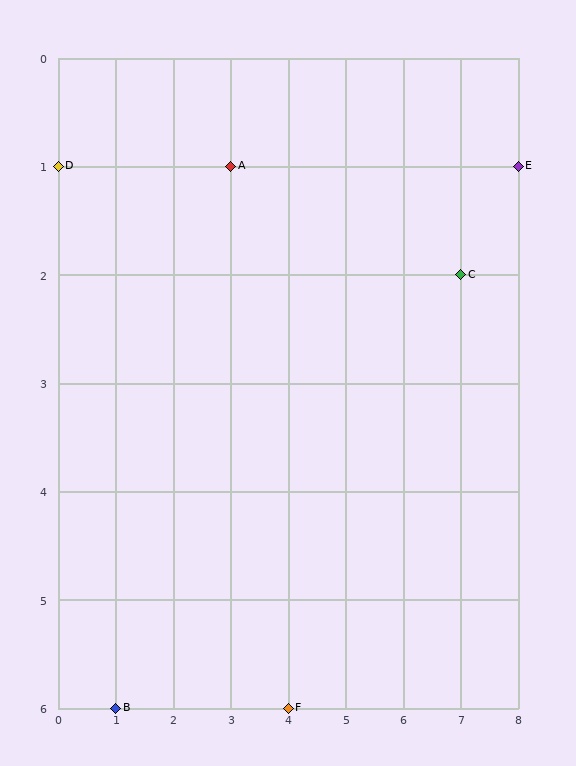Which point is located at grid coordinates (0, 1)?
Point D is at (0, 1).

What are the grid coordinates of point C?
Point C is at grid coordinates (7, 2).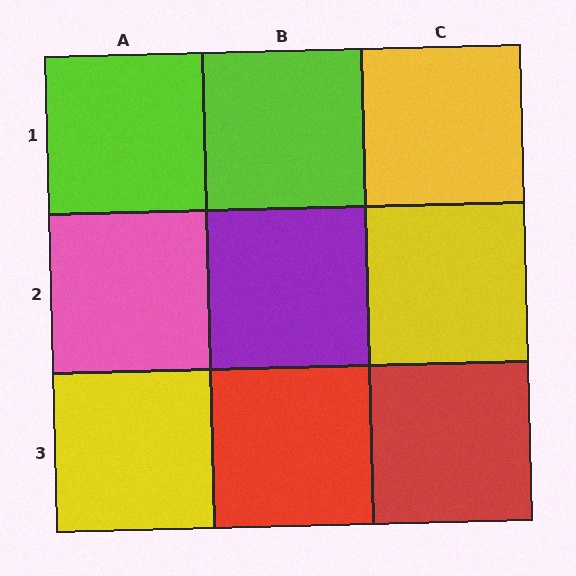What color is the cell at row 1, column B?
Lime.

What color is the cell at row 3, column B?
Red.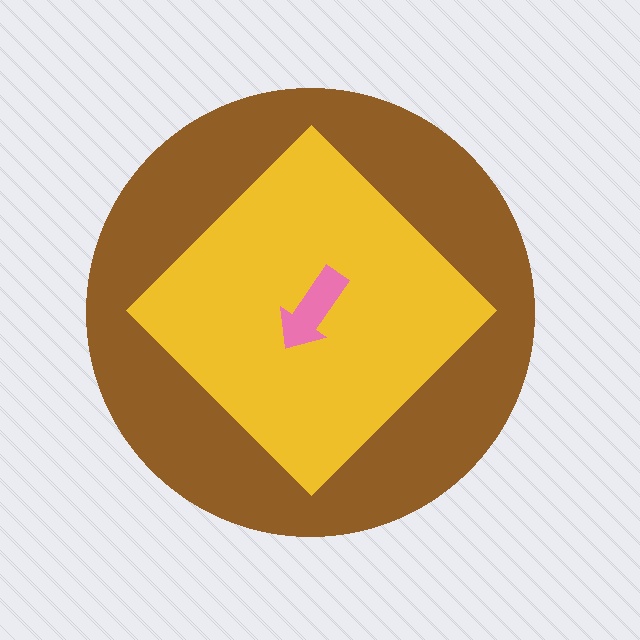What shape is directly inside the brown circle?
The yellow diamond.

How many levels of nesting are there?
3.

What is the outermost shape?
The brown circle.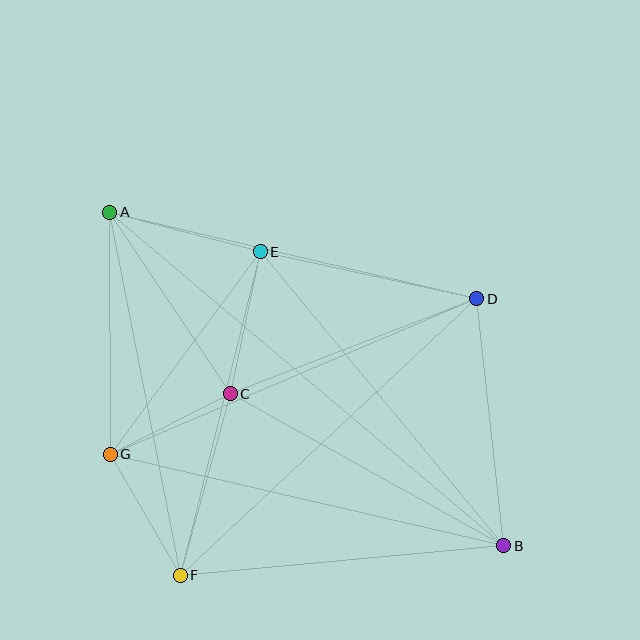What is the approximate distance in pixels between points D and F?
The distance between D and F is approximately 405 pixels.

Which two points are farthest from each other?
Points A and B are farthest from each other.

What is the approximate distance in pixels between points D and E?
The distance between D and E is approximately 221 pixels.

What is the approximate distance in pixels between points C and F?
The distance between C and F is approximately 188 pixels.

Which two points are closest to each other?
Points C and G are closest to each other.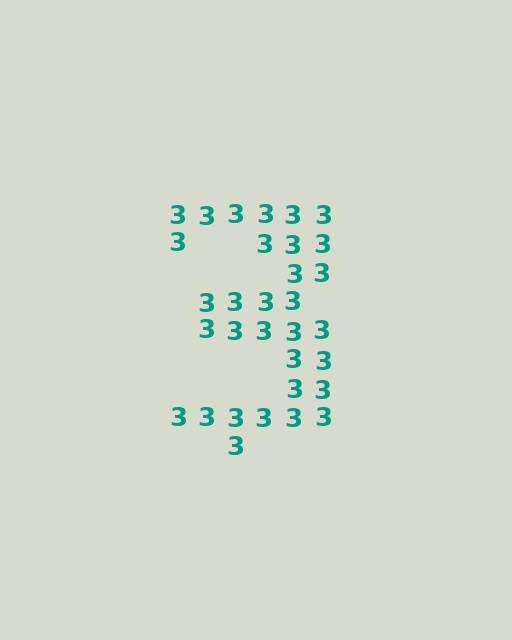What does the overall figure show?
The overall figure shows the digit 3.